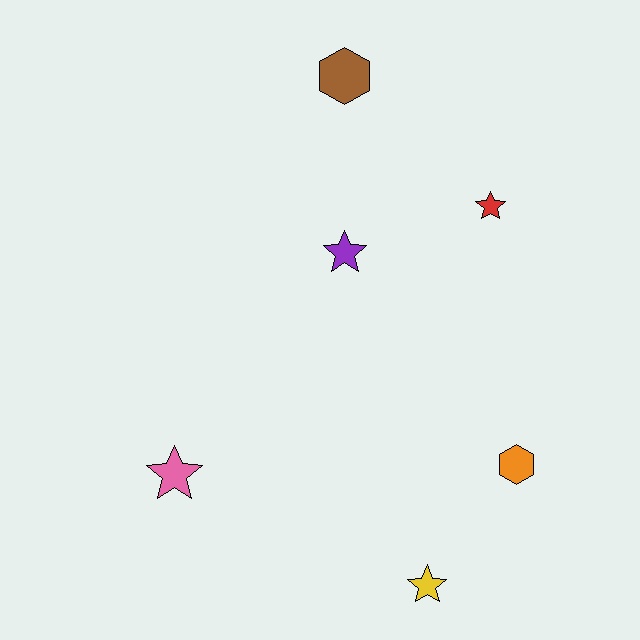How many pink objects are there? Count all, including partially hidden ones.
There is 1 pink object.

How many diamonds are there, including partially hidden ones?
There are no diamonds.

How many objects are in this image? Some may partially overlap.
There are 6 objects.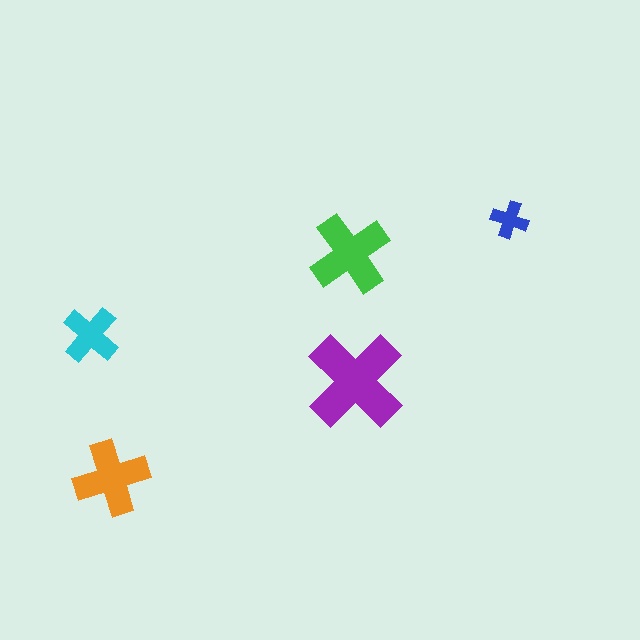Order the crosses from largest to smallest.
the purple one, the green one, the orange one, the cyan one, the blue one.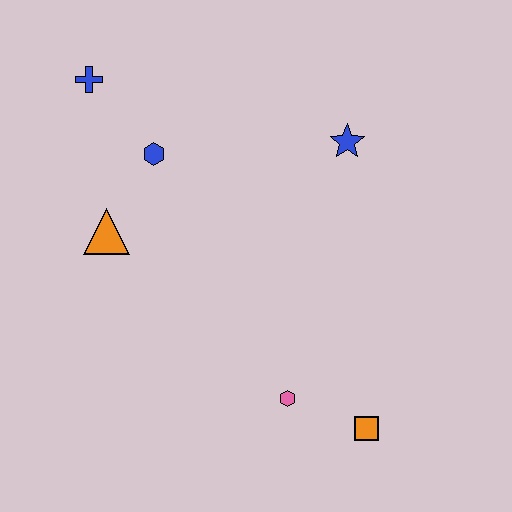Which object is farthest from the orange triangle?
The orange square is farthest from the orange triangle.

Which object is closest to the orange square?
The pink hexagon is closest to the orange square.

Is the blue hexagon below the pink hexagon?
No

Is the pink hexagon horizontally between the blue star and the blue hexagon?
Yes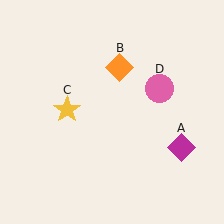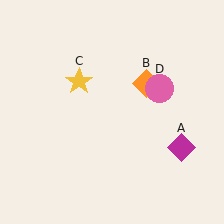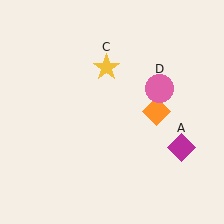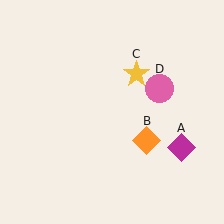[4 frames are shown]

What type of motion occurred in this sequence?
The orange diamond (object B), yellow star (object C) rotated clockwise around the center of the scene.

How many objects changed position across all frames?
2 objects changed position: orange diamond (object B), yellow star (object C).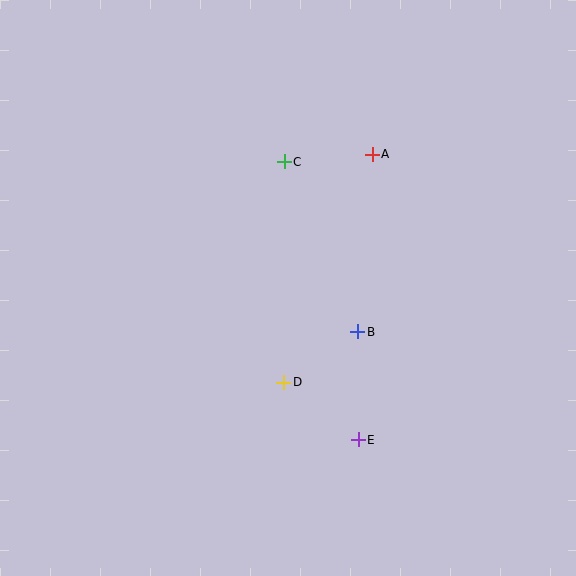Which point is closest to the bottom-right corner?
Point E is closest to the bottom-right corner.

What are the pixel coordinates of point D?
Point D is at (284, 382).